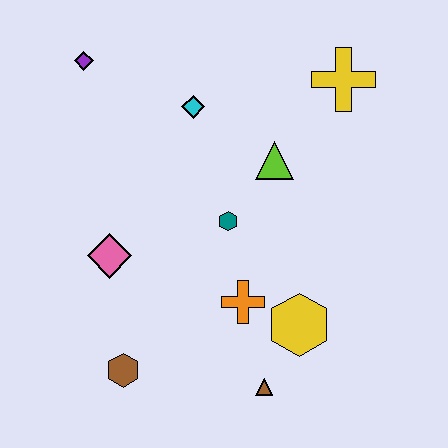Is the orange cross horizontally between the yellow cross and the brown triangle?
No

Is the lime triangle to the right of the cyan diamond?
Yes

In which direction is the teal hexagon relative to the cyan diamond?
The teal hexagon is below the cyan diamond.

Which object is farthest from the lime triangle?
The brown hexagon is farthest from the lime triangle.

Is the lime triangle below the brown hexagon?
No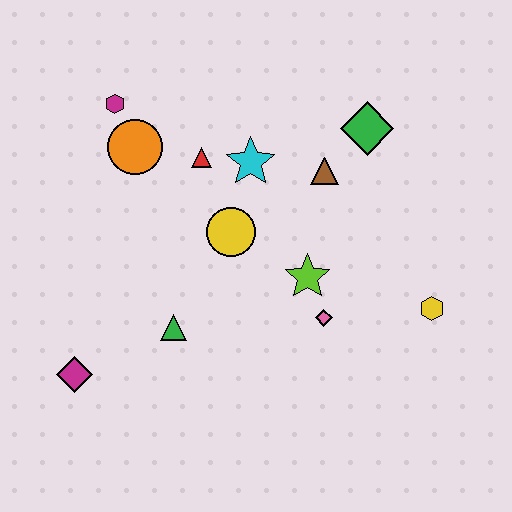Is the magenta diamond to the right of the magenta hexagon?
No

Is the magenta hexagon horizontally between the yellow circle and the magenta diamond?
Yes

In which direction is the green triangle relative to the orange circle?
The green triangle is below the orange circle.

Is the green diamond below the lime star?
No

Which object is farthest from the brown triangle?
The magenta diamond is farthest from the brown triangle.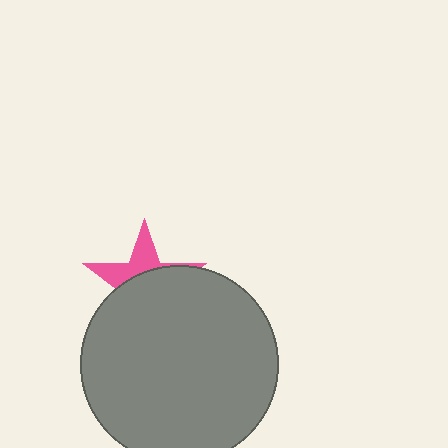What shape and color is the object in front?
The object in front is a gray circle.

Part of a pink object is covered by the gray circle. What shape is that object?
It is a star.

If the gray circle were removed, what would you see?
You would see the complete pink star.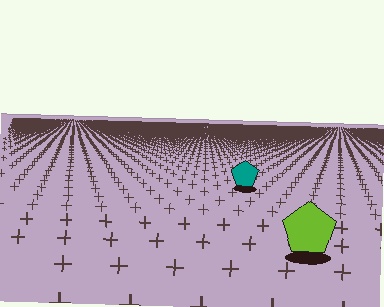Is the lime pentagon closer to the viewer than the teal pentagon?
Yes. The lime pentagon is closer — you can tell from the texture gradient: the ground texture is coarser near it.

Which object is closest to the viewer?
The lime pentagon is closest. The texture marks near it are larger and more spread out.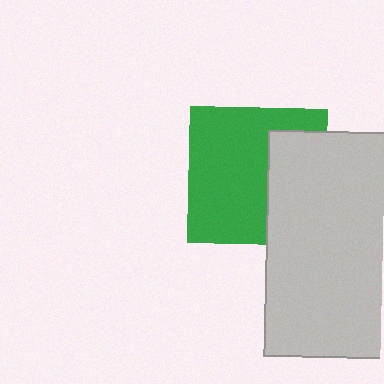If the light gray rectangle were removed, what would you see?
You would see the complete green square.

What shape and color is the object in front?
The object in front is a light gray rectangle.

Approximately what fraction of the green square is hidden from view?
Roughly 35% of the green square is hidden behind the light gray rectangle.